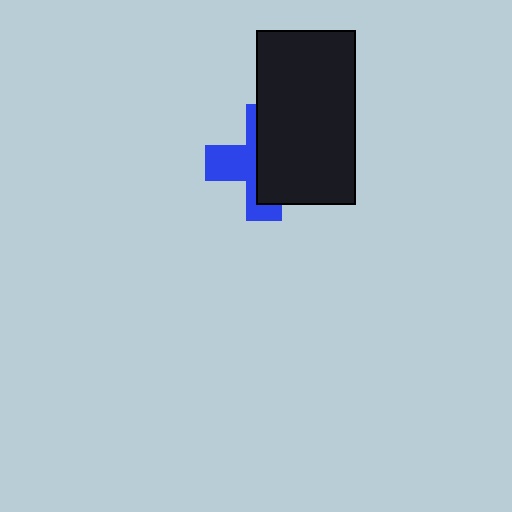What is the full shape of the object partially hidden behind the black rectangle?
The partially hidden object is a blue cross.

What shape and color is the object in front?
The object in front is a black rectangle.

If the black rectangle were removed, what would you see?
You would see the complete blue cross.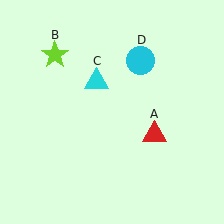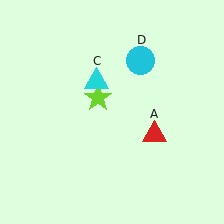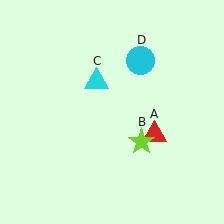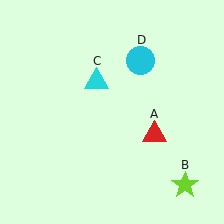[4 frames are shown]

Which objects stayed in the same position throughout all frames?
Red triangle (object A) and cyan triangle (object C) and cyan circle (object D) remained stationary.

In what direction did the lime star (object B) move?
The lime star (object B) moved down and to the right.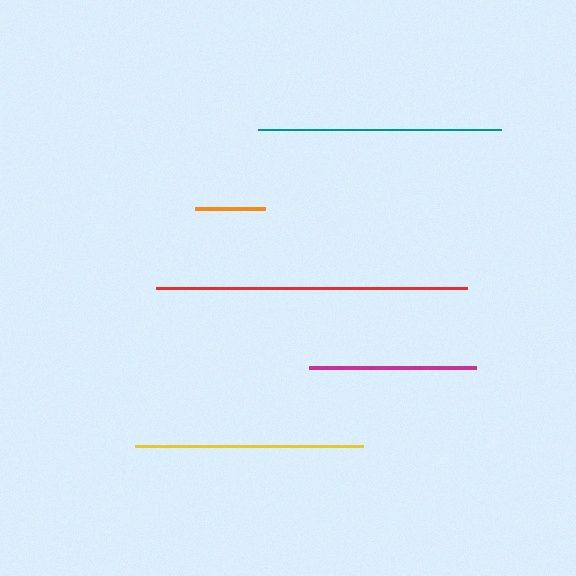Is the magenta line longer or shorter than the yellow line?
The yellow line is longer than the magenta line.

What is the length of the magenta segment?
The magenta segment is approximately 168 pixels long.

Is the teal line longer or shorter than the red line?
The red line is longer than the teal line.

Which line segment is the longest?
The red line is the longest at approximately 311 pixels.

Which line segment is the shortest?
The orange line is the shortest at approximately 70 pixels.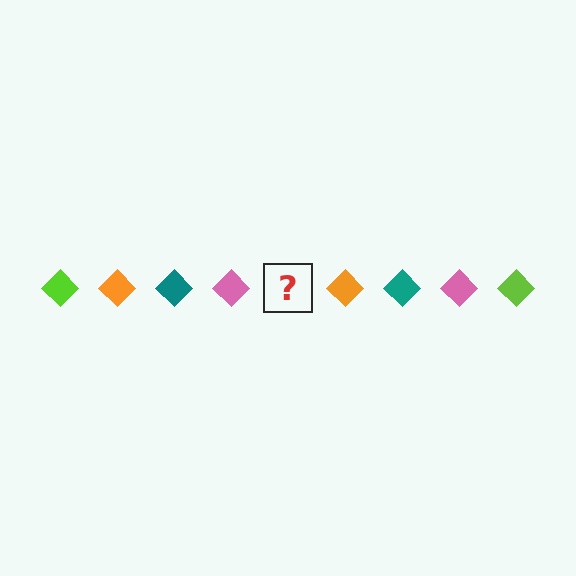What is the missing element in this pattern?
The missing element is a lime diamond.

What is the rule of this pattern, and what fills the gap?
The rule is that the pattern cycles through lime, orange, teal, pink diamonds. The gap should be filled with a lime diamond.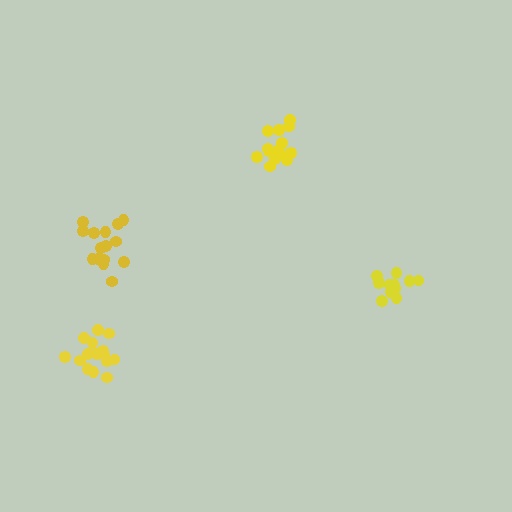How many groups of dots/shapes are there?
There are 4 groups.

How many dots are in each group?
Group 1: 15 dots, Group 2: 12 dots, Group 3: 15 dots, Group 4: 15 dots (57 total).